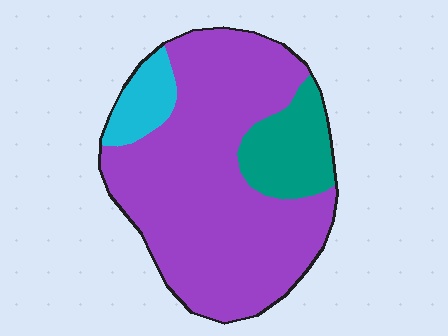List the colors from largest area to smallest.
From largest to smallest: purple, teal, cyan.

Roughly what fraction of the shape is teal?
Teal covers 15% of the shape.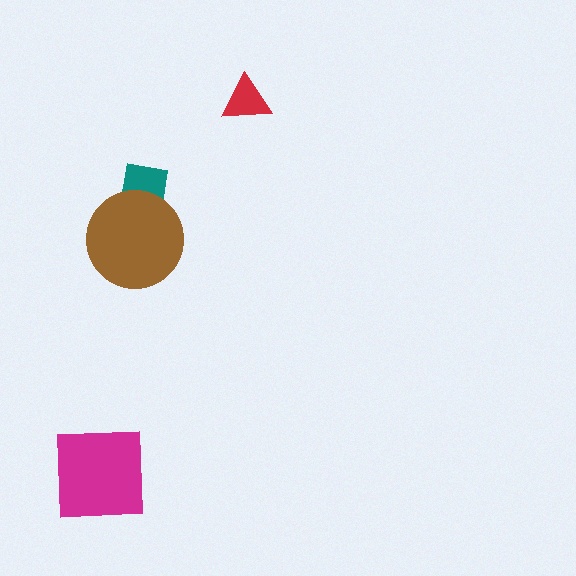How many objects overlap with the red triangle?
0 objects overlap with the red triangle.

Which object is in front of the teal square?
The brown circle is in front of the teal square.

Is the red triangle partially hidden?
No, no other shape covers it.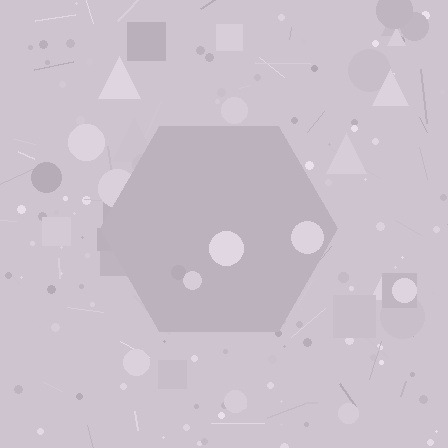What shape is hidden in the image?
A hexagon is hidden in the image.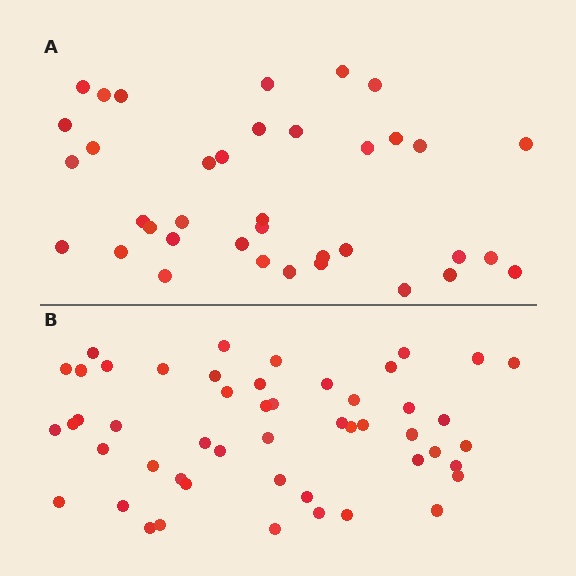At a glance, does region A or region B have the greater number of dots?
Region B (the bottom region) has more dots.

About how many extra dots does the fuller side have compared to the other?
Region B has approximately 15 more dots than region A.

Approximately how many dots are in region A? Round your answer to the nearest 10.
About 40 dots. (The exact count is 37, which rounds to 40.)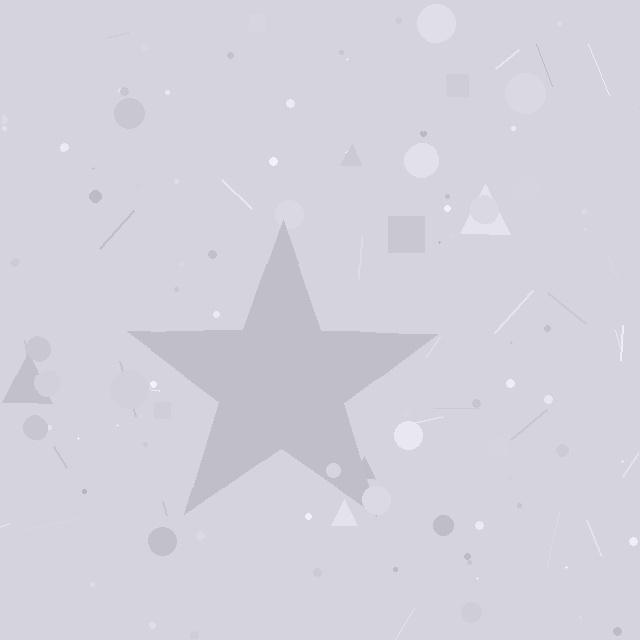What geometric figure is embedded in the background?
A star is embedded in the background.